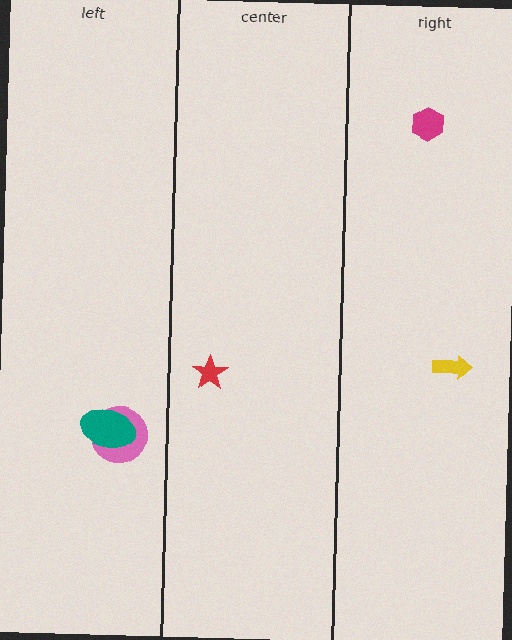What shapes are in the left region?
The pink circle, the teal ellipse.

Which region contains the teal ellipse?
The left region.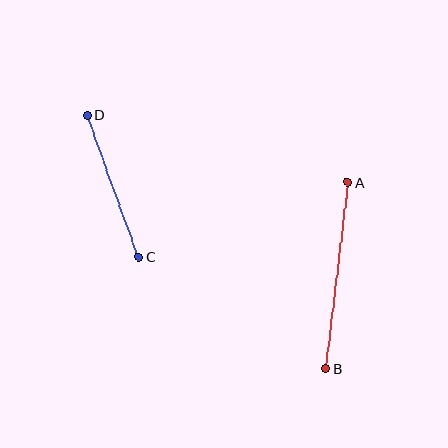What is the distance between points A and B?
The distance is approximately 188 pixels.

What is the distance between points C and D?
The distance is approximately 150 pixels.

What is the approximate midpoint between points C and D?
The midpoint is at approximately (113, 186) pixels.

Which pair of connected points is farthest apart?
Points A and B are farthest apart.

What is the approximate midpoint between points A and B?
The midpoint is at approximately (337, 276) pixels.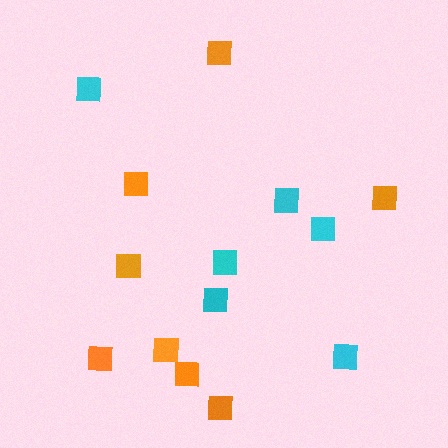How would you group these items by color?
There are 2 groups: one group of cyan squares (6) and one group of orange squares (8).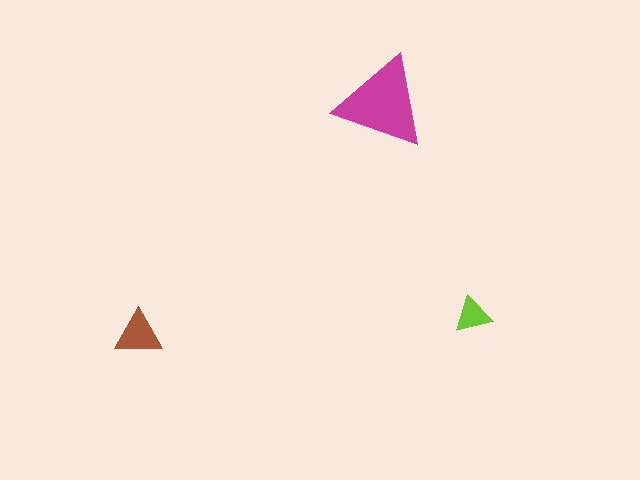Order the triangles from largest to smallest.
the magenta one, the brown one, the lime one.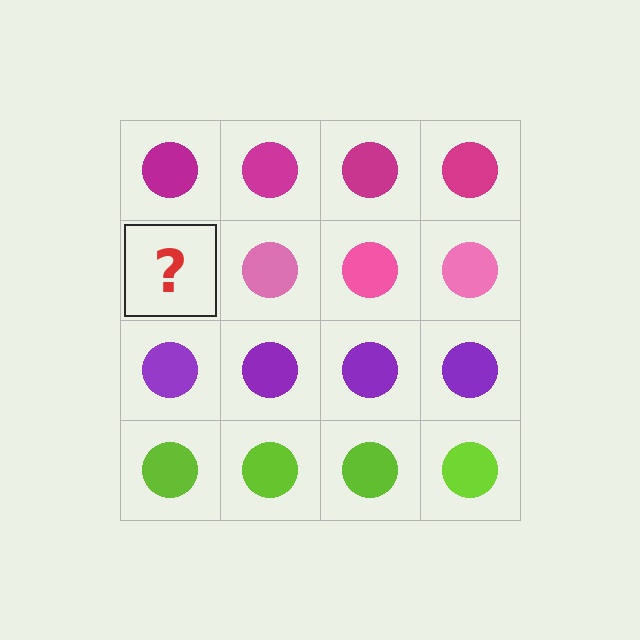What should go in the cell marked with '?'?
The missing cell should contain a pink circle.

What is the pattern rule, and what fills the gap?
The rule is that each row has a consistent color. The gap should be filled with a pink circle.